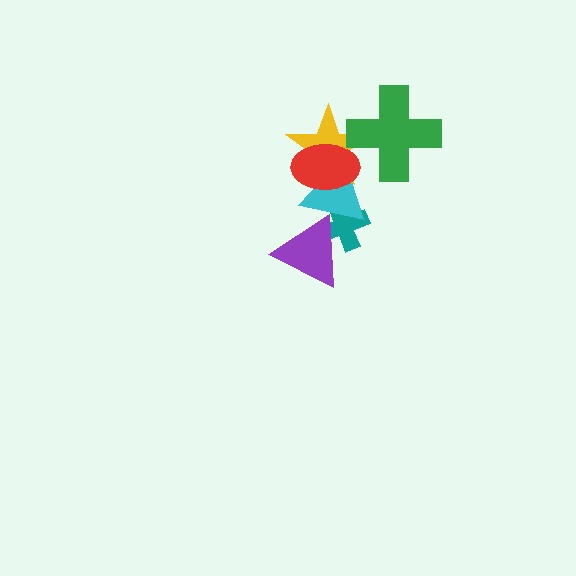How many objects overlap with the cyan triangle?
4 objects overlap with the cyan triangle.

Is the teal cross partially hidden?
Yes, it is partially covered by another shape.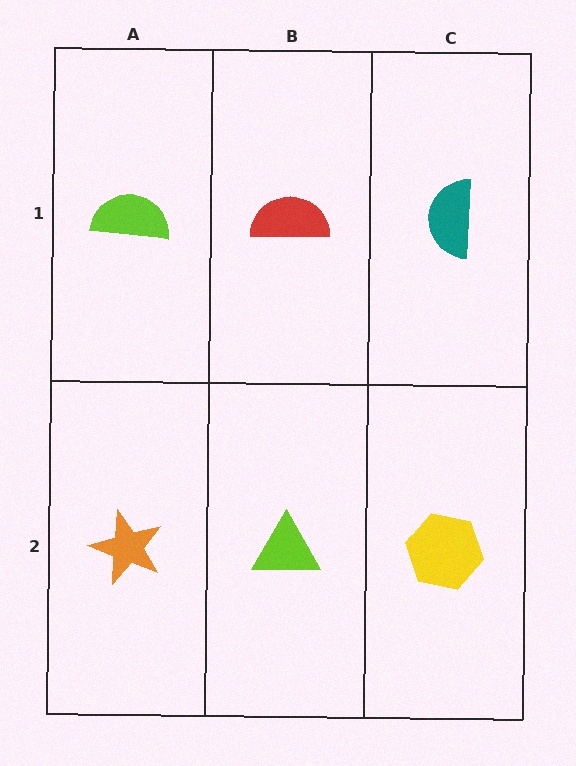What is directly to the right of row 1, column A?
A red semicircle.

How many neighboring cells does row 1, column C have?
2.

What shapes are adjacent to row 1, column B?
A lime triangle (row 2, column B), a lime semicircle (row 1, column A), a teal semicircle (row 1, column C).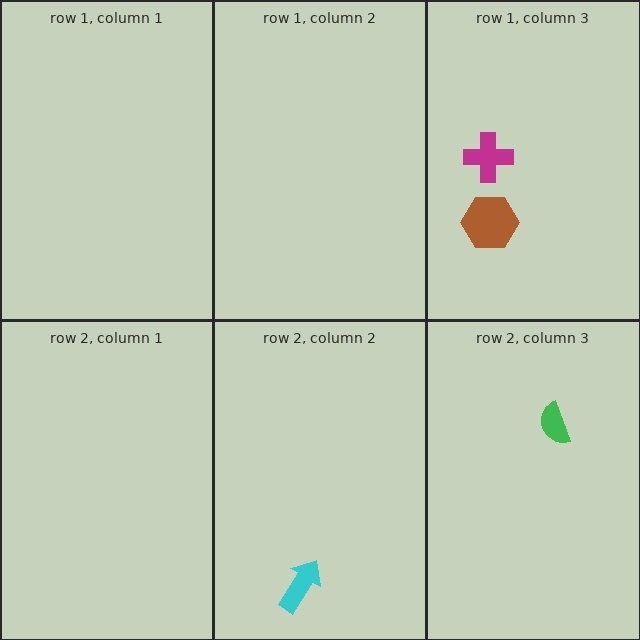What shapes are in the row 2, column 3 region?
The green semicircle.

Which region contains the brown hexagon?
The row 1, column 3 region.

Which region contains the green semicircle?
The row 2, column 3 region.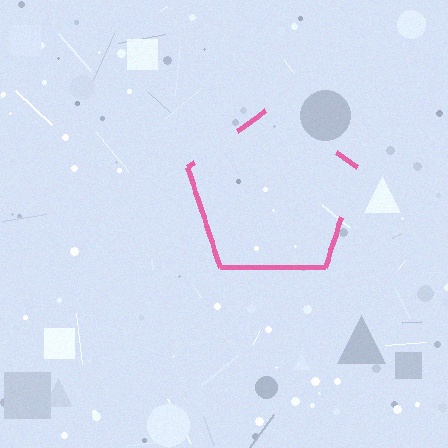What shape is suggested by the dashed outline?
The dashed outline suggests a pentagon.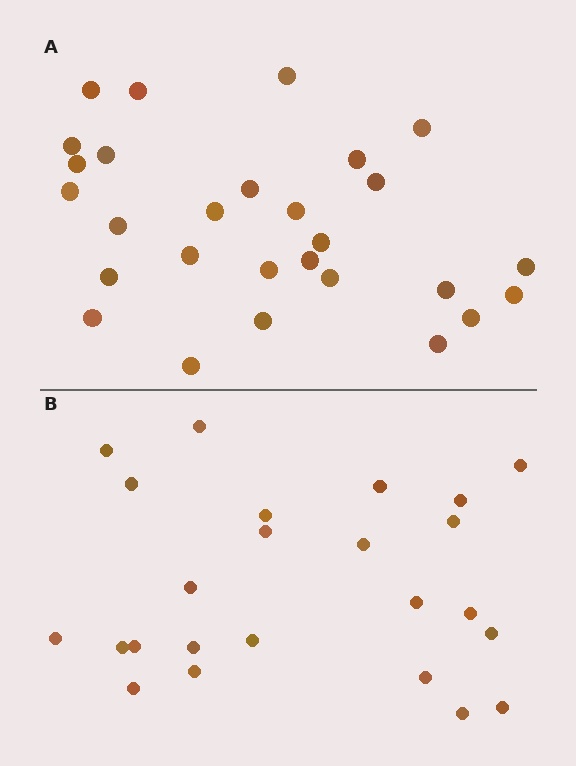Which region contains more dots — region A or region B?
Region A (the top region) has more dots.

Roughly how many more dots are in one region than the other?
Region A has about 4 more dots than region B.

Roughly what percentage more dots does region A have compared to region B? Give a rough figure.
About 15% more.